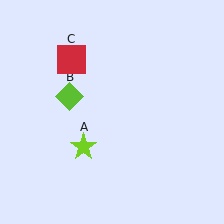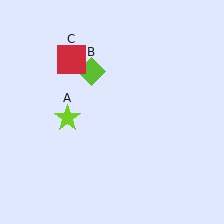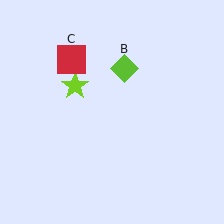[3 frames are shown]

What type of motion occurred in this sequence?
The lime star (object A), lime diamond (object B) rotated clockwise around the center of the scene.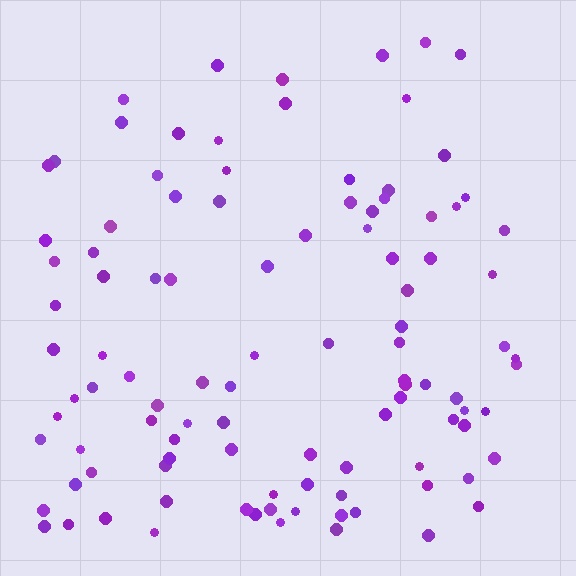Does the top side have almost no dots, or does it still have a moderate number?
Still a moderate number, just noticeably fewer than the bottom.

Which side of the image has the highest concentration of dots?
The bottom.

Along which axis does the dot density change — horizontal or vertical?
Vertical.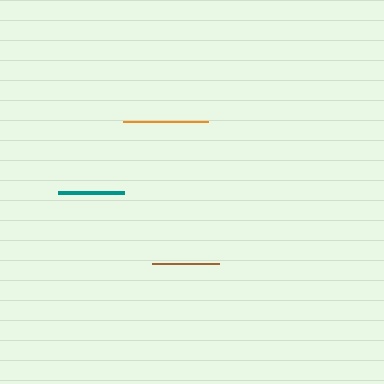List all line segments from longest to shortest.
From longest to shortest: orange, brown, teal.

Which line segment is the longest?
The orange line is the longest at approximately 85 pixels.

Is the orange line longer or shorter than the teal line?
The orange line is longer than the teal line.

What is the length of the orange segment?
The orange segment is approximately 85 pixels long.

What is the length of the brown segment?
The brown segment is approximately 67 pixels long.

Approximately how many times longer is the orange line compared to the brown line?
The orange line is approximately 1.3 times the length of the brown line.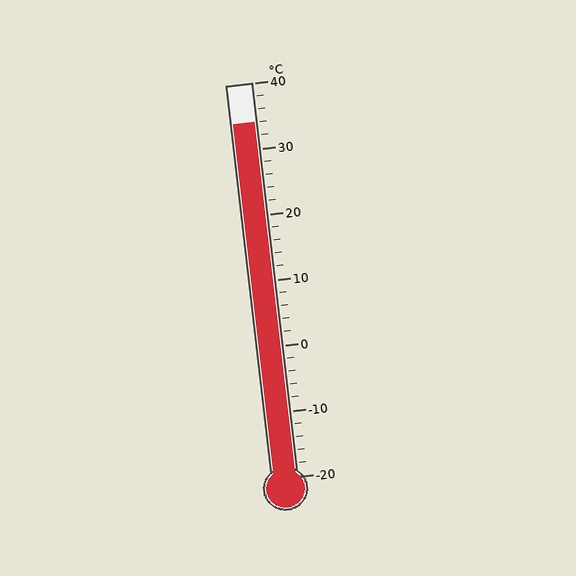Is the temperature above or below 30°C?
The temperature is above 30°C.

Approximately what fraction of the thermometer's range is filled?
The thermometer is filled to approximately 90% of its range.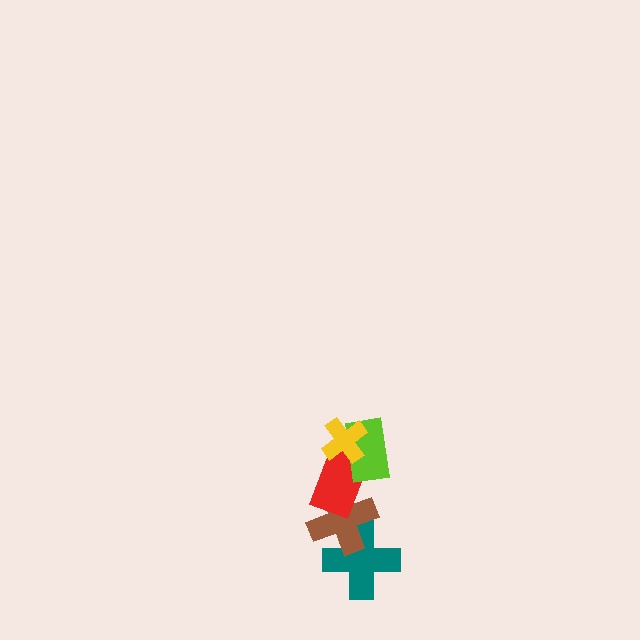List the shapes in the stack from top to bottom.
From top to bottom: the yellow cross, the lime rectangle, the red rectangle, the brown cross, the teal cross.